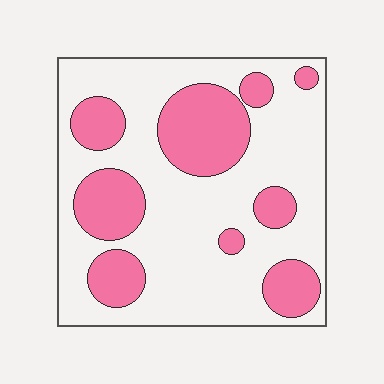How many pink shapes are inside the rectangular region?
9.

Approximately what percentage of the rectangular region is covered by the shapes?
Approximately 30%.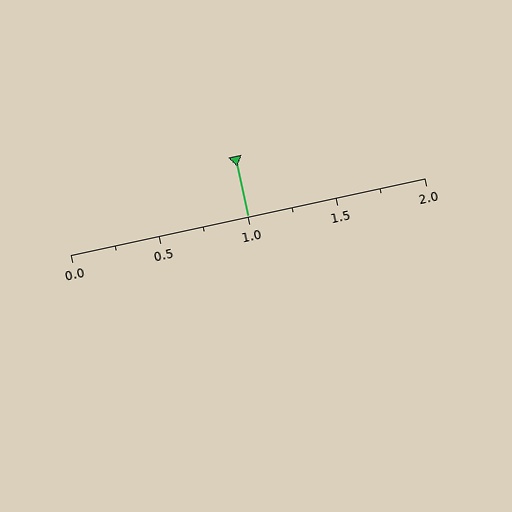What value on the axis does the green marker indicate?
The marker indicates approximately 1.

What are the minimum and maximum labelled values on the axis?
The axis runs from 0.0 to 2.0.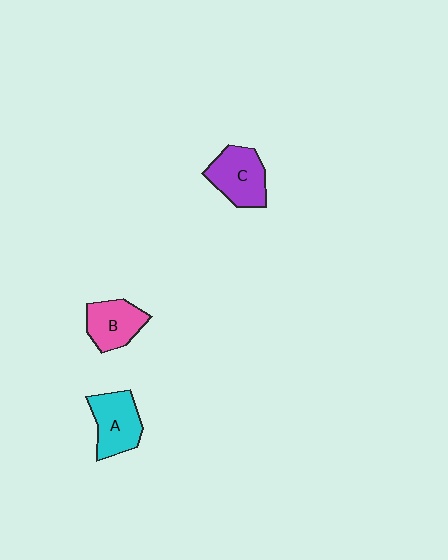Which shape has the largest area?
Shape C (purple).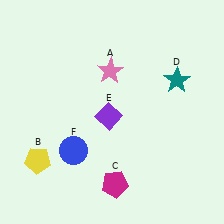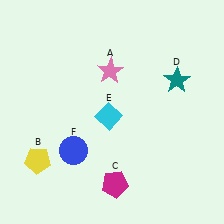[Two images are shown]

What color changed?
The diamond (E) changed from purple in Image 1 to cyan in Image 2.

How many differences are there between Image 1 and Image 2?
There is 1 difference between the two images.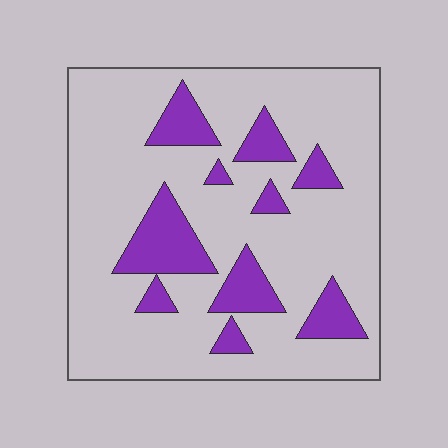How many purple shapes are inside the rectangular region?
10.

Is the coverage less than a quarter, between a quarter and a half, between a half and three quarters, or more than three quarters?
Less than a quarter.